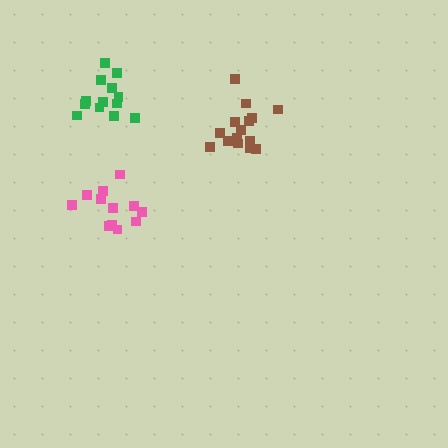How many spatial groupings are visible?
There are 3 spatial groupings.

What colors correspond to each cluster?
The clusters are colored: pink, brown, green.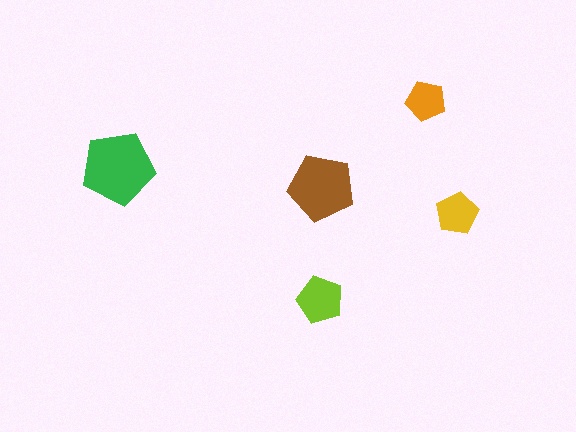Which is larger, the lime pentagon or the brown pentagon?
The brown one.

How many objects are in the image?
There are 5 objects in the image.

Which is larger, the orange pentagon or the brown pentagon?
The brown one.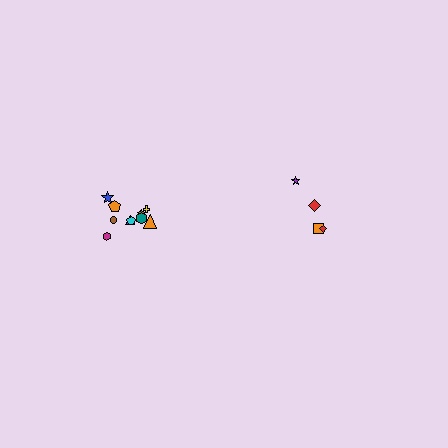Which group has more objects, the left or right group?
The left group.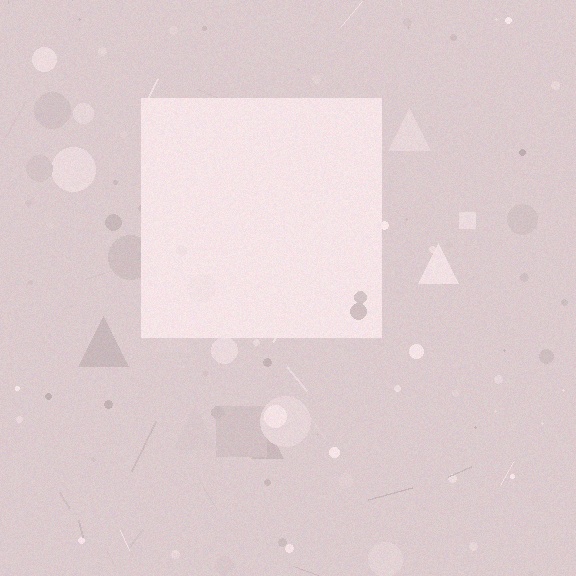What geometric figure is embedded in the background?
A square is embedded in the background.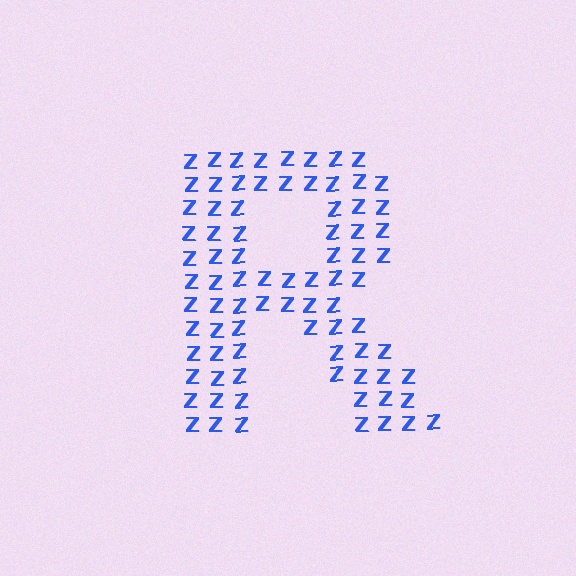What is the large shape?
The large shape is the letter R.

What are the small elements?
The small elements are letter Z's.